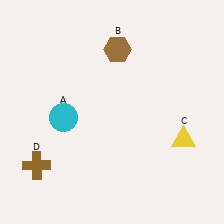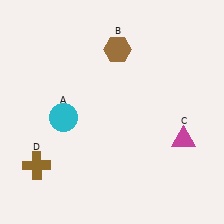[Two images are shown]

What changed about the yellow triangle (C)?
In Image 1, C is yellow. In Image 2, it changed to magenta.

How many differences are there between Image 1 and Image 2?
There is 1 difference between the two images.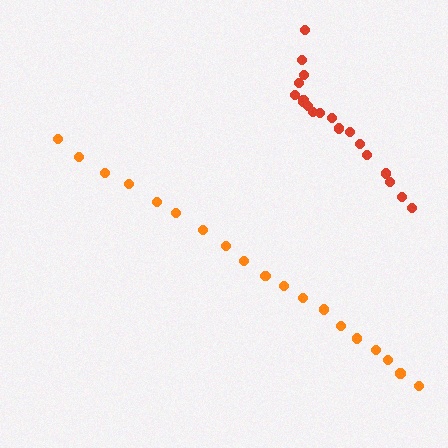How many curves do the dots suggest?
There are 2 distinct paths.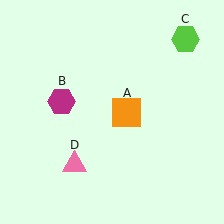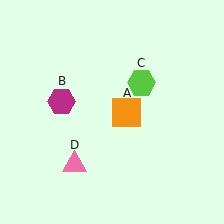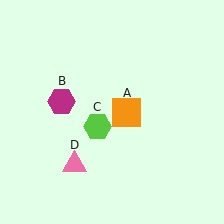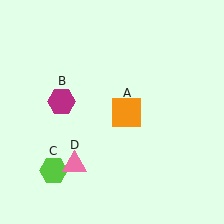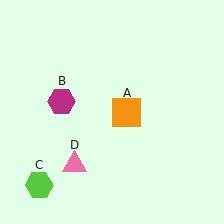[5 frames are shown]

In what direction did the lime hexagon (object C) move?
The lime hexagon (object C) moved down and to the left.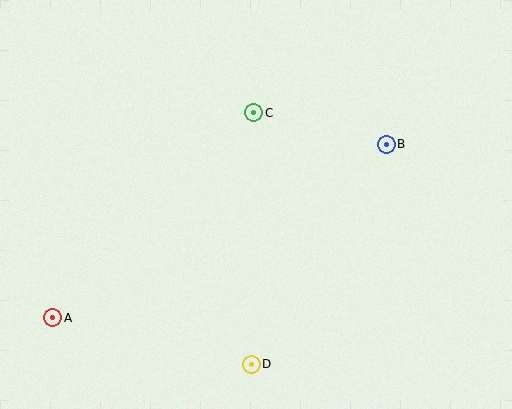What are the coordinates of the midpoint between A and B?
The midpoint between A and B is at (219, 231).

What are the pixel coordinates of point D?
Point D is at (251, 364).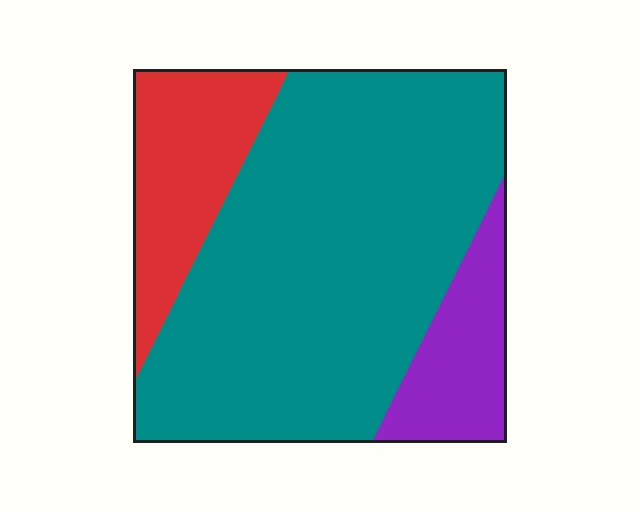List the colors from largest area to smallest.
From largest to smallest: teal, red, purple.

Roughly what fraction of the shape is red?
Red covers roughly 20% of the shape.